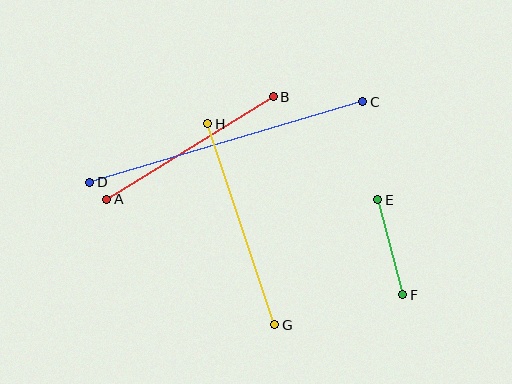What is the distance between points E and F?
The distance is approximately 98 pixels.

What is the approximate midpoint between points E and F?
The midpoint is at approximately (390, 247) pixels.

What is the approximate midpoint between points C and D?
The midpoint is at approximately (226, 142) pixels.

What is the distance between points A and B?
The distance is approximately 196 pixels.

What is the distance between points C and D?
The distance is approximately 285 pixels.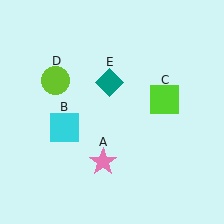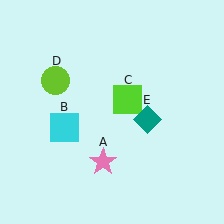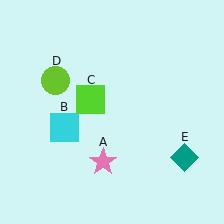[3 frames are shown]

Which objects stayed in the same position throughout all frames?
Pink star (object A) and cyan square (object B) and lime circle (object D) remained stationary.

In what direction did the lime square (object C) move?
The lime square (object C) moved left.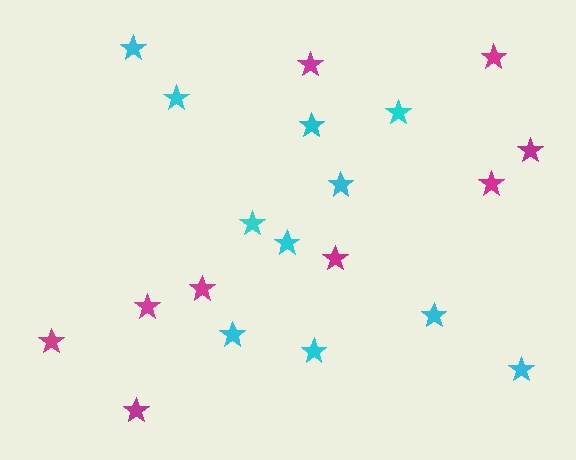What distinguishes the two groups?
There are 2 groups: one group of cyan stars (11) and one group of magenta stars (9).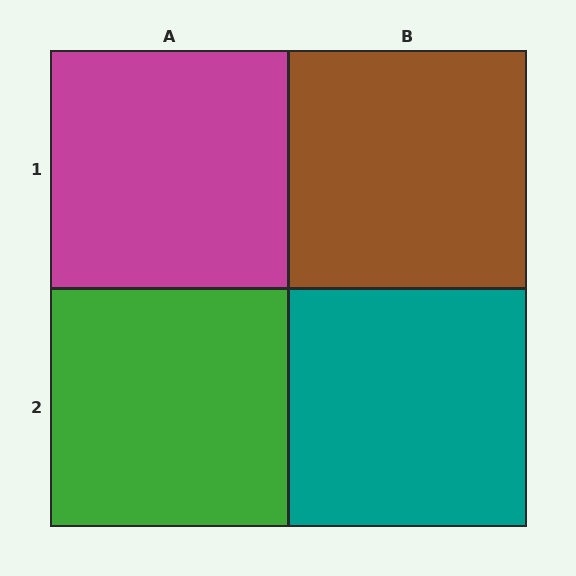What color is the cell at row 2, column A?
Green.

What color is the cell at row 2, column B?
Teal.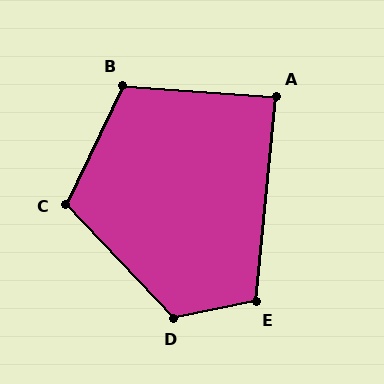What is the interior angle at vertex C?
Approximately 111 degrees (obtuse).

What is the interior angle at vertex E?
Approximately 106 degrees (obtuse).